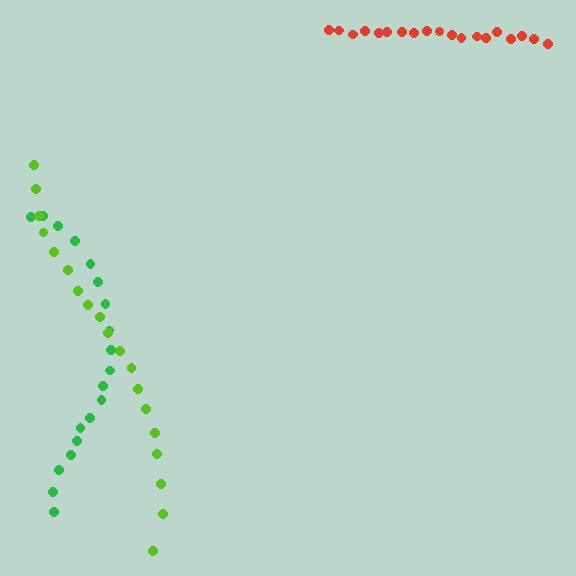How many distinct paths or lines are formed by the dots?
There are 3 distinct paths.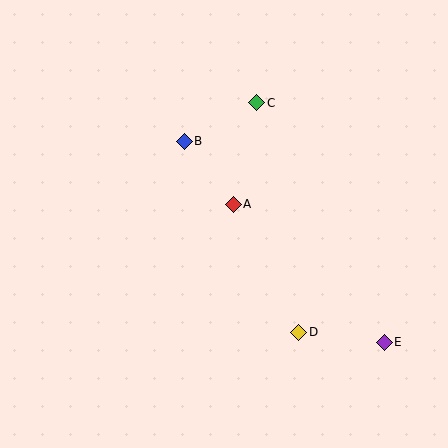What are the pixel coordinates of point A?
Point A is at (233, 205).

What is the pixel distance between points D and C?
The distance between D and C is 233 pixels.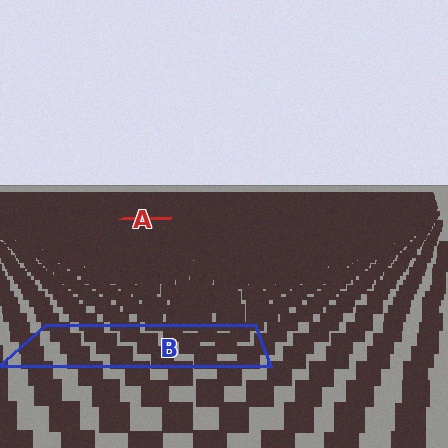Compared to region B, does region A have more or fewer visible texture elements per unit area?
Region A has more texture elements per unit area — they are packed more densely because it is farther away.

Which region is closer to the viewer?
Region B is closer. The texture elements there are larger and more spread out.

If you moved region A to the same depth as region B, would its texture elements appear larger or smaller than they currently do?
They would appear larger. At a closer depth, the same texture elements are projected at a bigger on-screen size.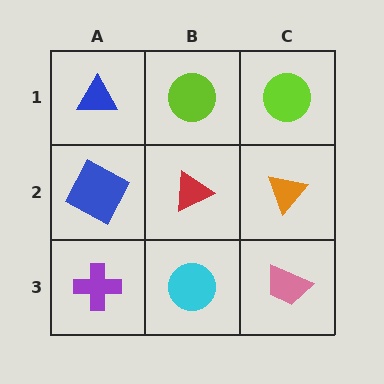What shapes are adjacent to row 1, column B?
A red triangle (row 2, column B), a blue triangle (row 1, column A), a lime circle (row 1, column C).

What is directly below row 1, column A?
A blue square.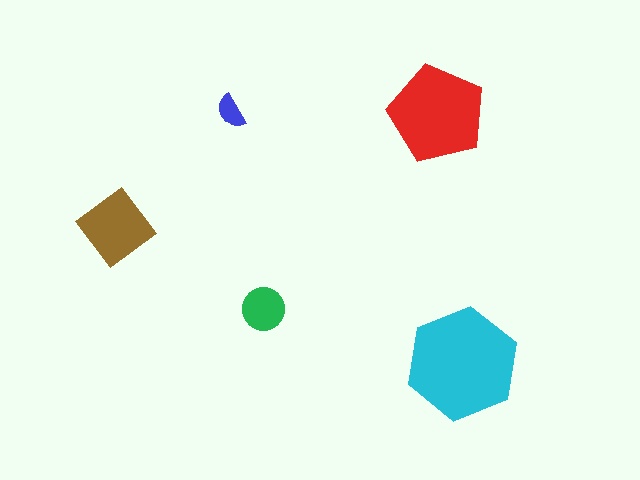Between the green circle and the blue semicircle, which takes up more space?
The green circle.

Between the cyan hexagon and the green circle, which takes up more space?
The cyan hexagon.